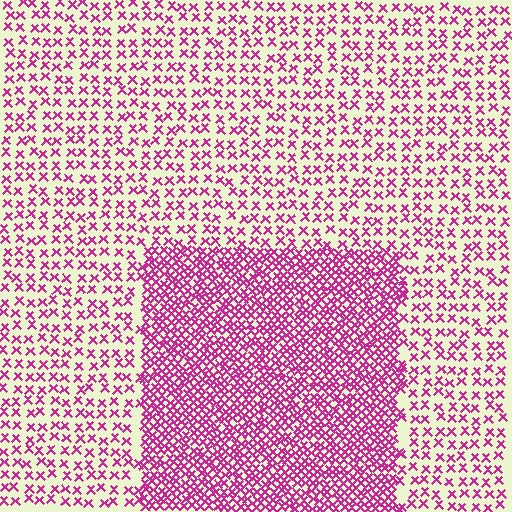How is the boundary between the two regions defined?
The boundary is defined by a change in element density (approximately 2.4x ratio). All elements are the same color, size, and shape.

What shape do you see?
I see a rectangle.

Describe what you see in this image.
The image contains small magenta elements arranged at two different densities. A rectangle-shaped region is visible where the elements are more densely packed than the surrounding area.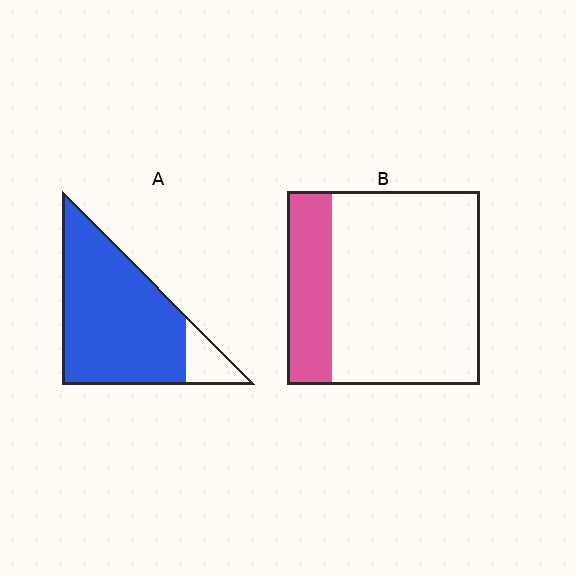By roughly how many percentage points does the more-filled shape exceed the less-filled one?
By roughly 65 percentage points (A over B).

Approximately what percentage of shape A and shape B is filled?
A is approximately 85% and B is approximately 25%.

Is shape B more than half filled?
No.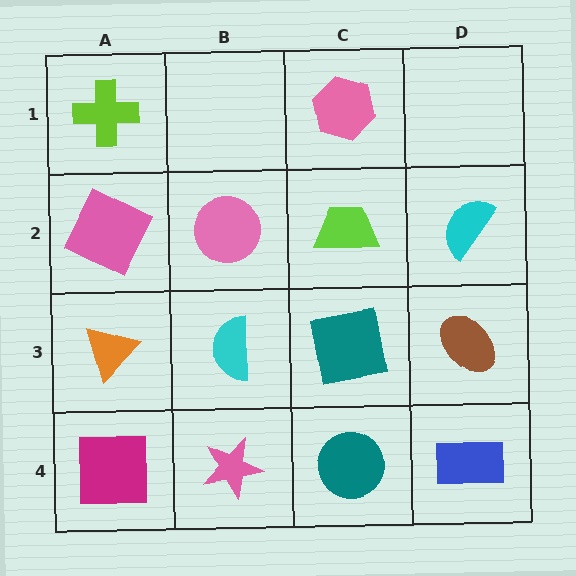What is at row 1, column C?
A pink hexagon.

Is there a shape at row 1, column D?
No, that cell is empty.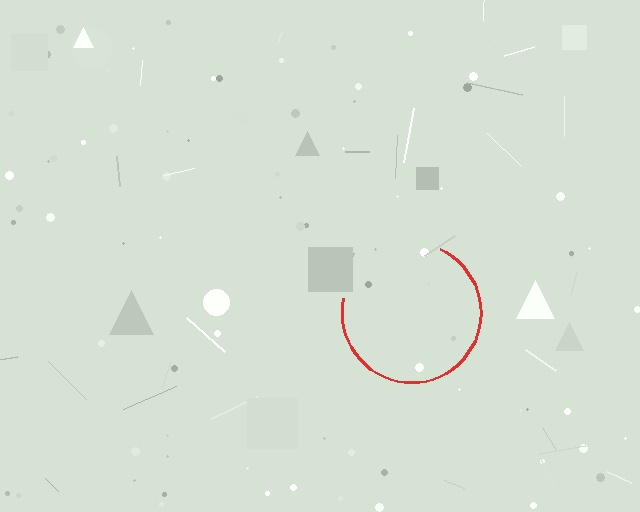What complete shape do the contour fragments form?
The contour fragments form a circle.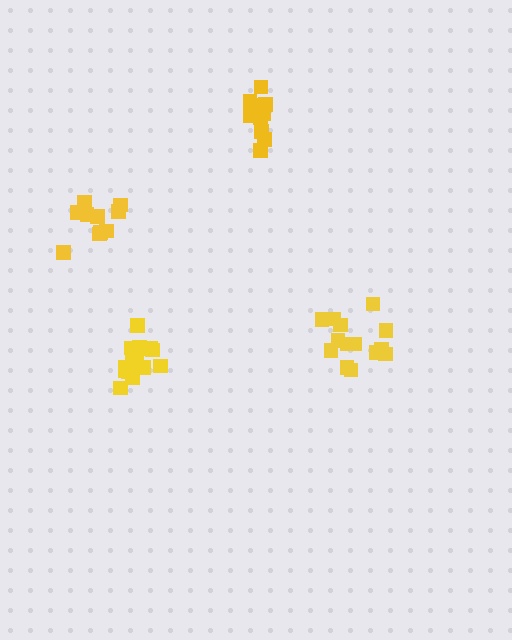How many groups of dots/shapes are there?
There are 4 groups.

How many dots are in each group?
Group 1: 10 dots, Group 2: 14 dots, Group 3: 10 dots, Group 4: 14 dots (48 total).